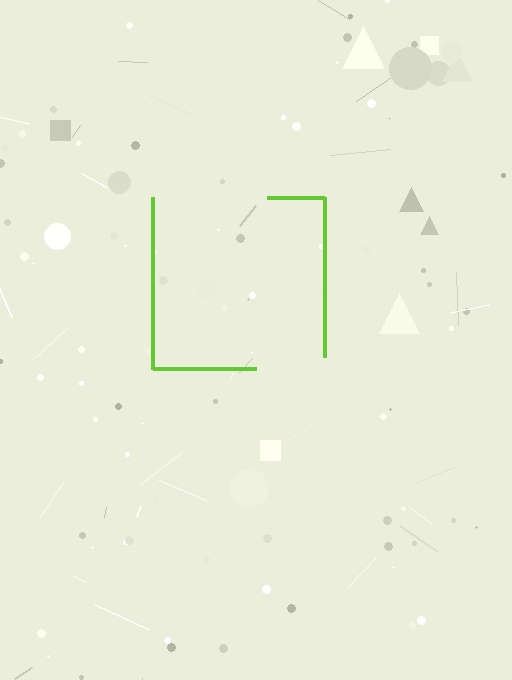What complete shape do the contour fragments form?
The contour fragments form a square.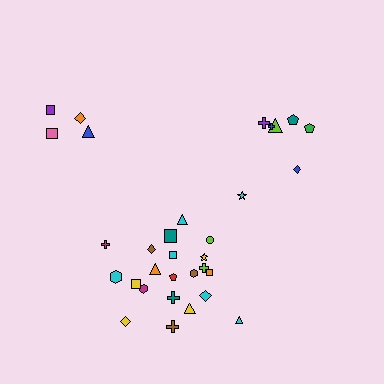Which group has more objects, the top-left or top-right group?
The top-right group.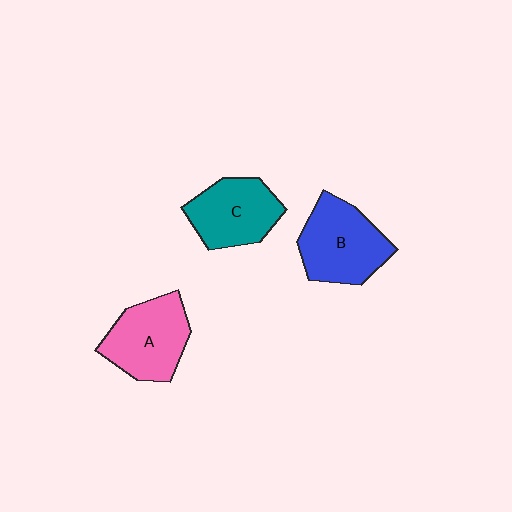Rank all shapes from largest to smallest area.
From largest to smallest: B (blue), A (pink), C (teal).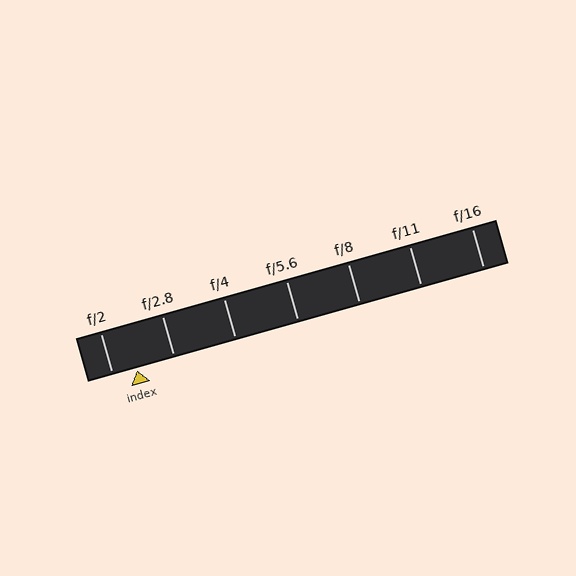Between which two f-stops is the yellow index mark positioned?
The index mark is between f/2 and f/2.8.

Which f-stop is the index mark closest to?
The index mark is closest to f/2.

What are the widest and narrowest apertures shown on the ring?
The widest aperture shown is f/2 and the narrowest is f/16.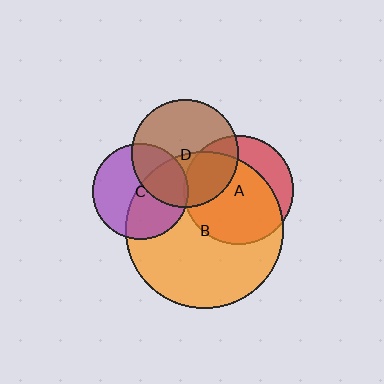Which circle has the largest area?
Circle B (orange).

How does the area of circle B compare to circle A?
Approximately 2.1 times.